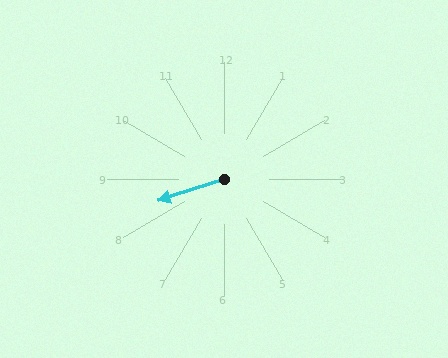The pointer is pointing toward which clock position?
Roughly 8 o'clock.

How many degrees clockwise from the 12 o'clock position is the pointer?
Approximately 252 degrees.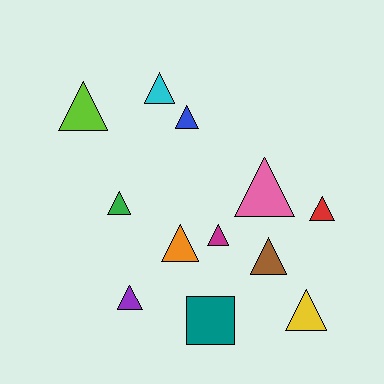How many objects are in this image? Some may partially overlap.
There are 12 objects.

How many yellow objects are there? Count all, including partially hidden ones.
There is 1 yellow object.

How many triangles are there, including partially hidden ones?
There are 11 triangles.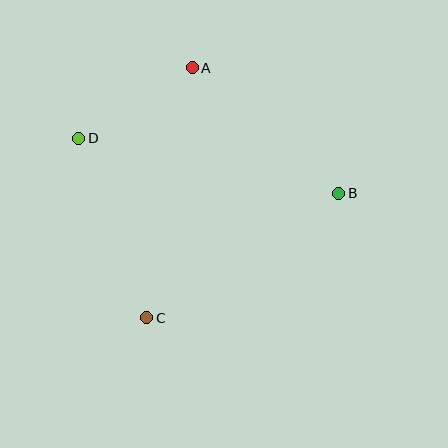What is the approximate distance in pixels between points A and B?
The distance between A and B is approximately 193 pixels.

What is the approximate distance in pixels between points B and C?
The distance between B and C is approximately 229 pixels.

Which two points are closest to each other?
Points A and D are closest to each other.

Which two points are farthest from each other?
Points B and D are farthest from each other.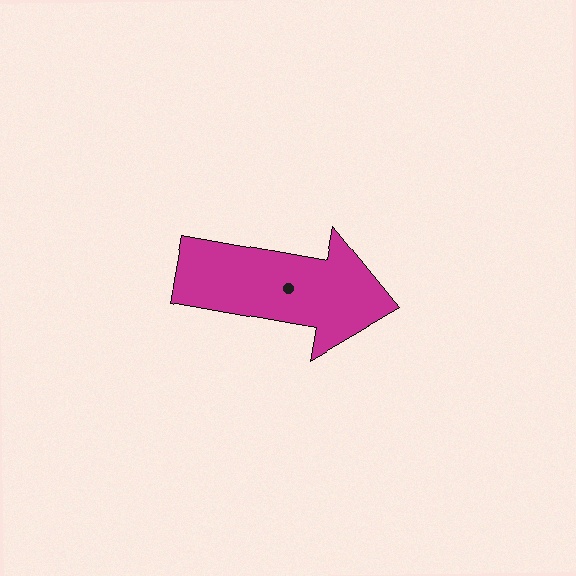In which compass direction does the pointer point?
East.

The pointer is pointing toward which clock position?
Roughly 3 o'clock.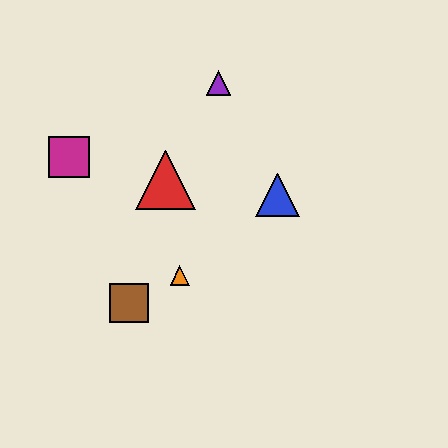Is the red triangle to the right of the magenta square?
Yes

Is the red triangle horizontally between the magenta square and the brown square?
No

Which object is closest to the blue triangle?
The red triangle is closest to the blue triangle.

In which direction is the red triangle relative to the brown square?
The red triangle is above the brown square.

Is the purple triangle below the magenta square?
No